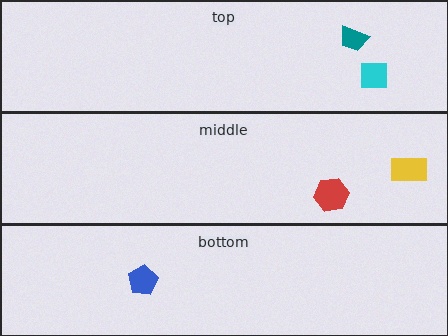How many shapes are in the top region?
2.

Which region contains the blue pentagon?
The bottom region.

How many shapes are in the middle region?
2.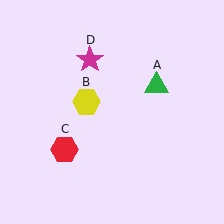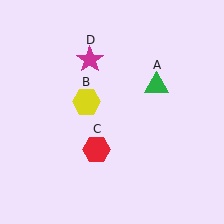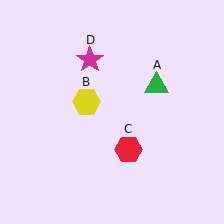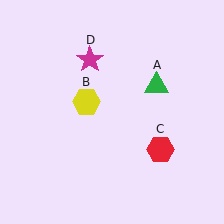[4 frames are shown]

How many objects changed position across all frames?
1 object changed position: red hexagon (object C).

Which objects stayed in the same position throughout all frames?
Green triangle (object A) and yellow hexagon (object B) and magenta star (object D) remained stationary.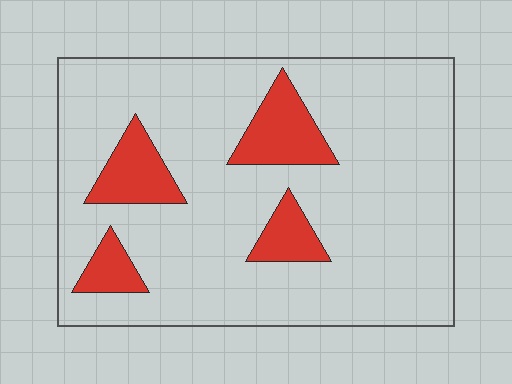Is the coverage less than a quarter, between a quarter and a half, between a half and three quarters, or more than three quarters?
Less than a quarter.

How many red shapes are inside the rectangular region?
4.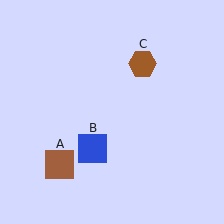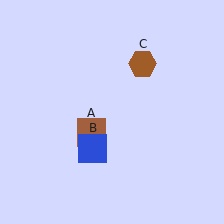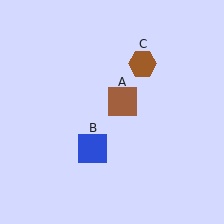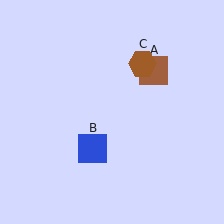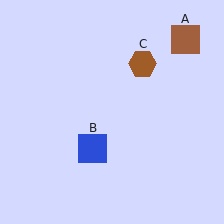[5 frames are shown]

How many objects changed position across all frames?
1 object changed position: brown square (object A).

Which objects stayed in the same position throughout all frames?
Blue square (object B) and brown hexagon (object C) remained stationary.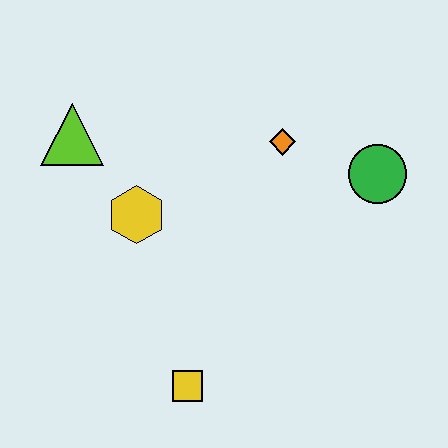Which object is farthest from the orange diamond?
The yellow square is farthest from the orange diamond.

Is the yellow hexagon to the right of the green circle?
No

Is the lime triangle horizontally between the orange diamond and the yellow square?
No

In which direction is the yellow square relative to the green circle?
The yellow square is below the green circle.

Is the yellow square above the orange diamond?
No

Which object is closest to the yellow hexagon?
The lime triangle is closest to the yellow hexagon.